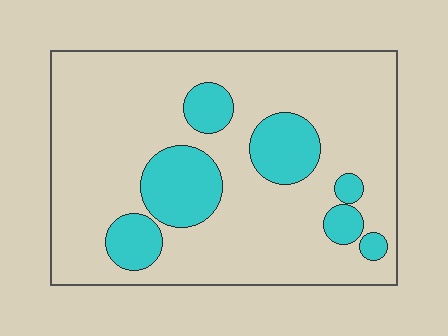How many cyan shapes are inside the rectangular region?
7.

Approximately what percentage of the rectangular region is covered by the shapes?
Approximately 20%.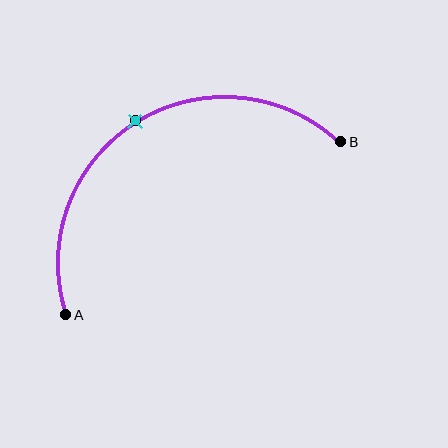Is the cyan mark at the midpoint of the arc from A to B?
Yes. The cyan mark lies on the arc at equal arc-length from both A and B — it is the arc midpoint.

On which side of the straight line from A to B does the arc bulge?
The arc bulges above the straight line connecting A and B.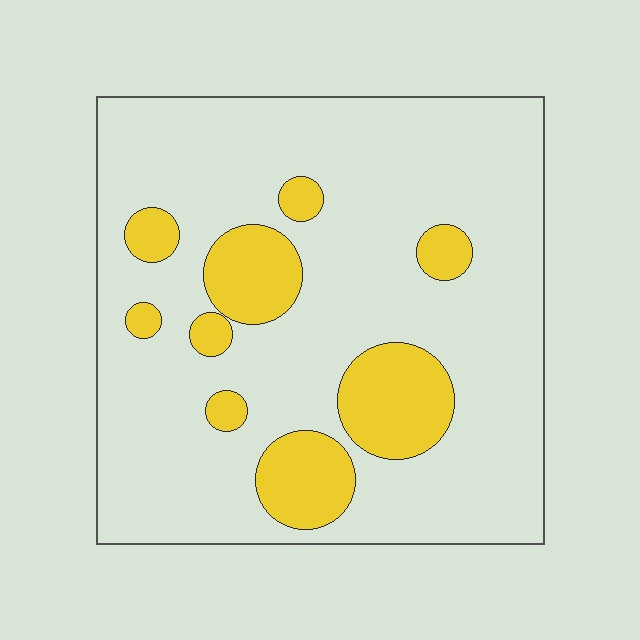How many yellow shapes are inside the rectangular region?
9.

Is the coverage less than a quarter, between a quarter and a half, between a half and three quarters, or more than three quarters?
Less than a quarter.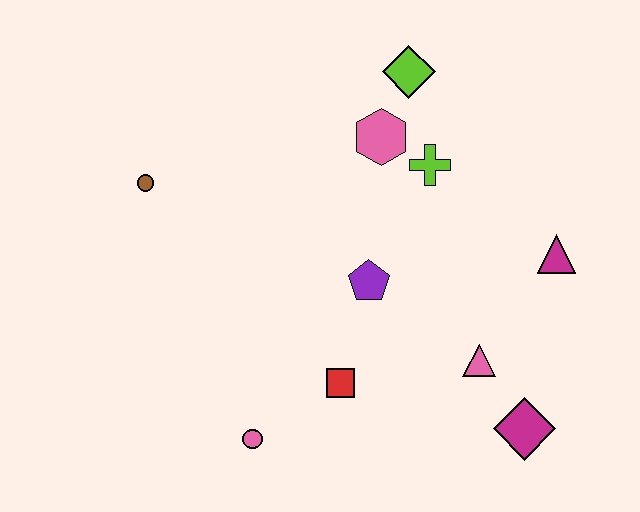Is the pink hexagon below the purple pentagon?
No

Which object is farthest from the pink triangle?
The brown circle is farthest from the pink triangle.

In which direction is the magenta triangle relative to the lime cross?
The magenta triangle is to the right of the lime cross.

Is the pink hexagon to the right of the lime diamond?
No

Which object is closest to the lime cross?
The pink hexagon is closest to the lime cross.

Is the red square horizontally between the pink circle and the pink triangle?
Yes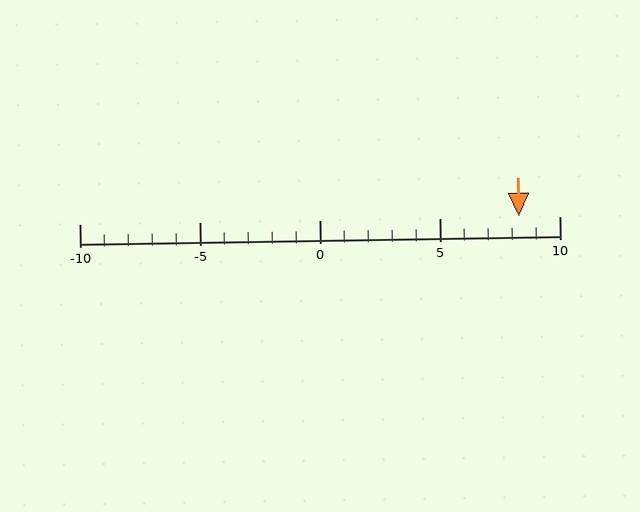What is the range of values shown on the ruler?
The ruler shows values from -10 to 10.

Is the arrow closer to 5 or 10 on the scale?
The arrow is closer to 10.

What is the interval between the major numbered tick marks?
The major tick marks are spaced 5 units apart.